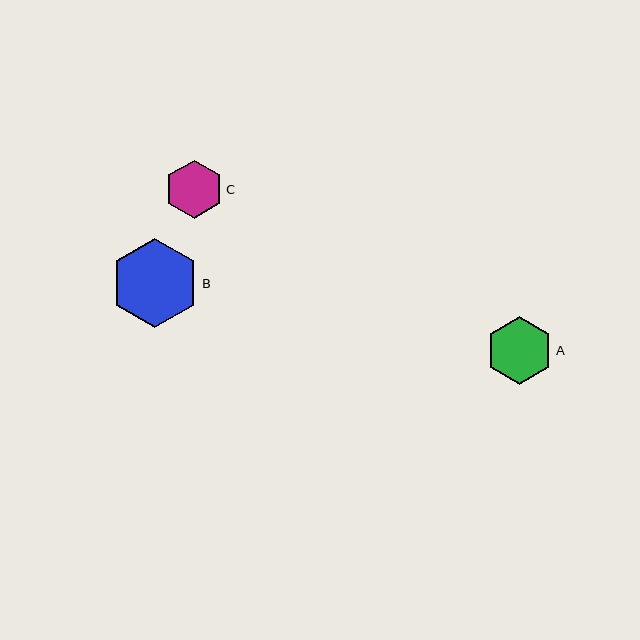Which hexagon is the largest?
Hexagon B is the largest with a size of approximately 89 pixels.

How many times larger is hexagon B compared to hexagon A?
Hexagon B is approximately 1.3 times the size of hexagon A.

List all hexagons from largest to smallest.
From largest to smallest: B, A, C.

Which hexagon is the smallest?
Hexagon C is the smallest with a size of approximately 58 pixels.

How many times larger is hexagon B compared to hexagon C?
Hexagon B is approximately 1.5 times the size of hexagon C.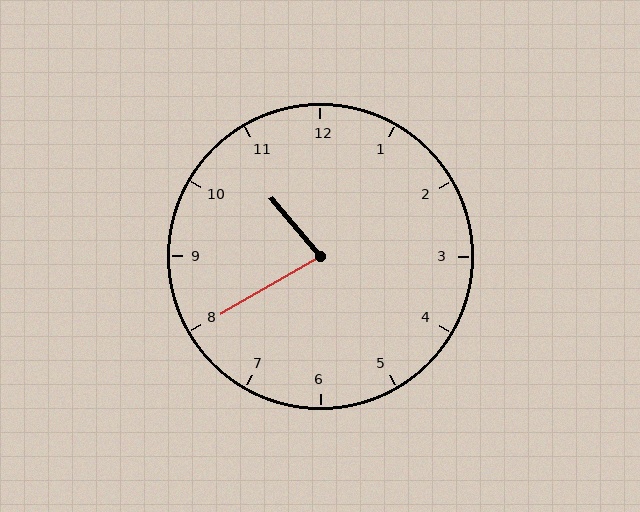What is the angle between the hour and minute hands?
Approximately 80 degrees.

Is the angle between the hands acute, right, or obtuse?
It is acute.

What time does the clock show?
10:40.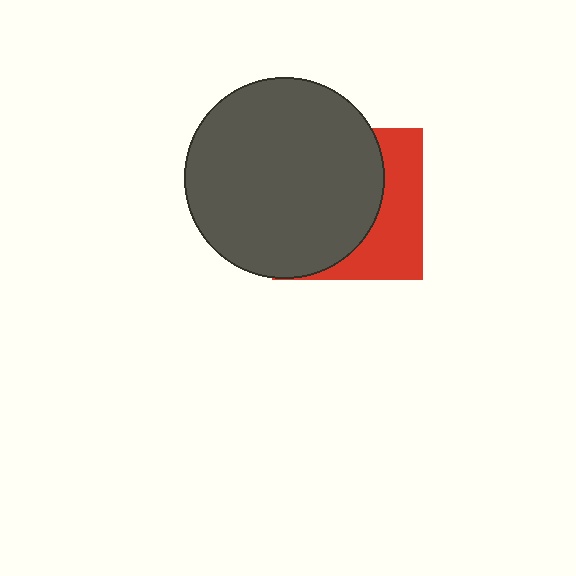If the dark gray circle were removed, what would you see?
You would see the complete red square.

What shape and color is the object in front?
The object in front is a dark gray circle.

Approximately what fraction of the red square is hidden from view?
Roughly 64% of the red square is hidden behind the dark gray circle.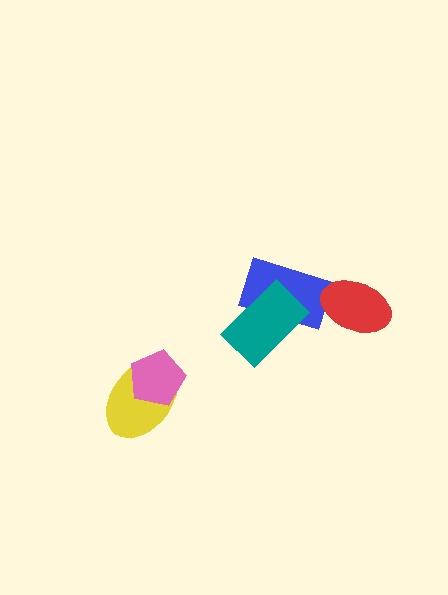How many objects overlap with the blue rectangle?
1 object overlaps with the blue rectangle.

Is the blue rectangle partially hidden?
Yes, it is partially covered by another shape.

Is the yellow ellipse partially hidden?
Yes, it is partially covered by another shape.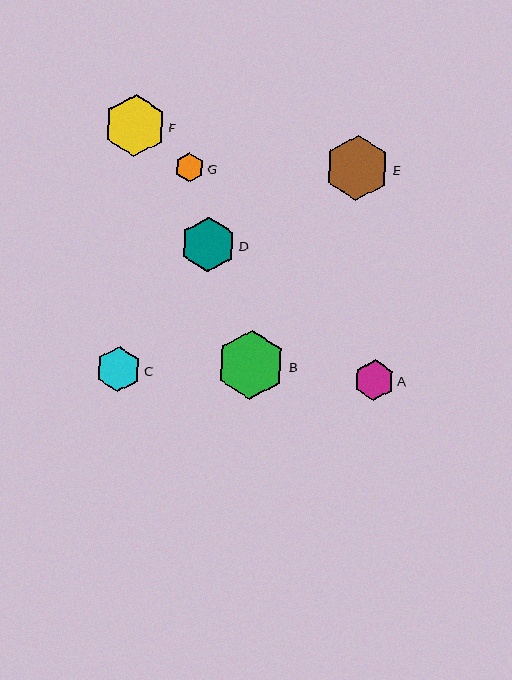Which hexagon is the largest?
Hexagon B is the largest with a size of approximately 69 pixels.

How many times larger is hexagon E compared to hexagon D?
Hexagon E is approximately 1.2 times the size of hexagon D.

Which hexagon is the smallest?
Hexagon G is the smallest with a size of approximately 30 pixels.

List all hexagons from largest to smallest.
From largest to smallest: B, E, F, D, C, A, G.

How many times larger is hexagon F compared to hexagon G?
Hexagon F is approximately 2.1 times the size of hexagon G.